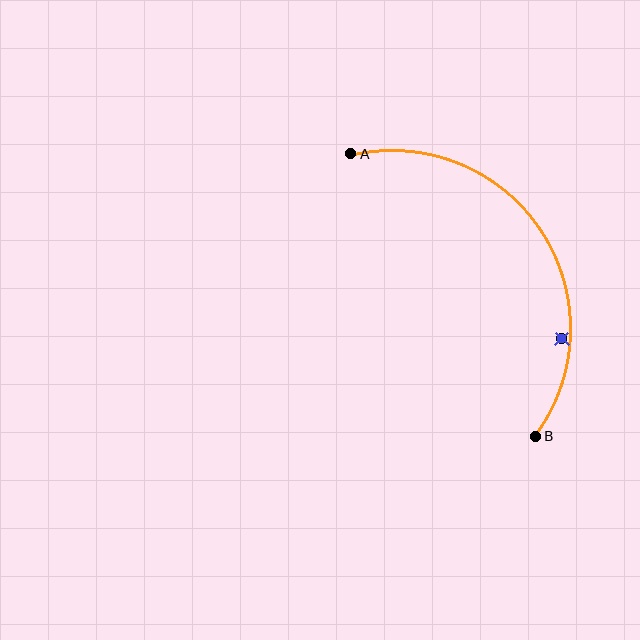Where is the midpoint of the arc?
The arc midpoint is the point on the curve farthest from the straight line joining A and B. It sits to the right of that line.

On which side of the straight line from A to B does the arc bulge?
The arc bulges to the right of the straight line connecting A and B.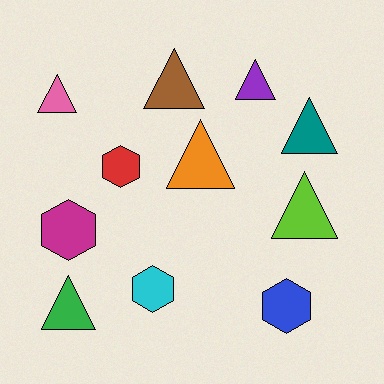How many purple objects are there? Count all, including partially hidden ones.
There is 1 purple object.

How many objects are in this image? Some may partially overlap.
There are 11 objects.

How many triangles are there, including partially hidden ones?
There are 7 triangles.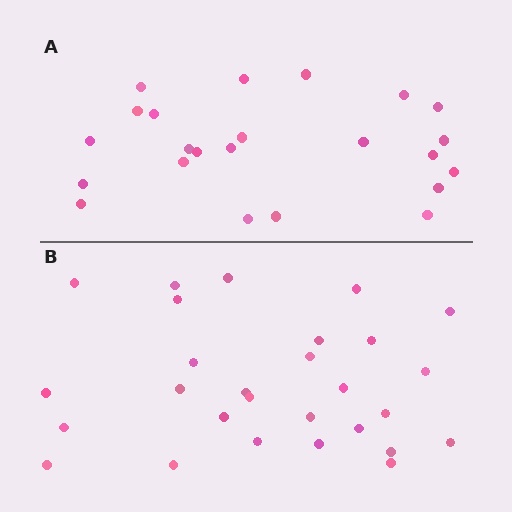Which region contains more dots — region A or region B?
Region B (the bottom region) has more dots.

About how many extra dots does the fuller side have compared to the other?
Region B has about 5 more dots than region A.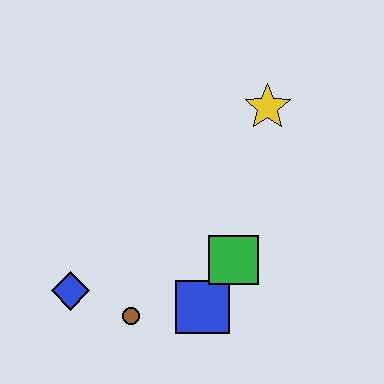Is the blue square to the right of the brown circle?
Yes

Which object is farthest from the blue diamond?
The yellow star is farthest from the blue diamond.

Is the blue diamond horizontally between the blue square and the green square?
No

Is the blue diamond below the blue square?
No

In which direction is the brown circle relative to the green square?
The brown circle is to the left of the green square.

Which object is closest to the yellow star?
The green square is closest to the yellow star.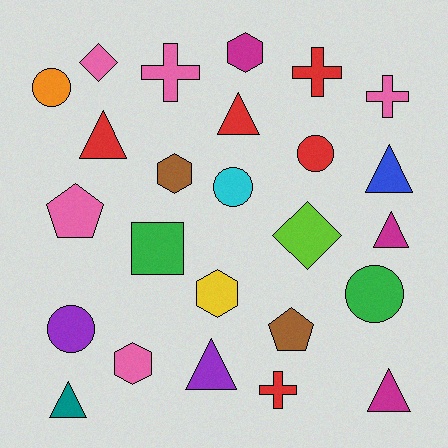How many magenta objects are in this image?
There are 3 magenta objects.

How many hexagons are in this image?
There are 4 hexagons.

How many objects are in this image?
There are 25 objects.